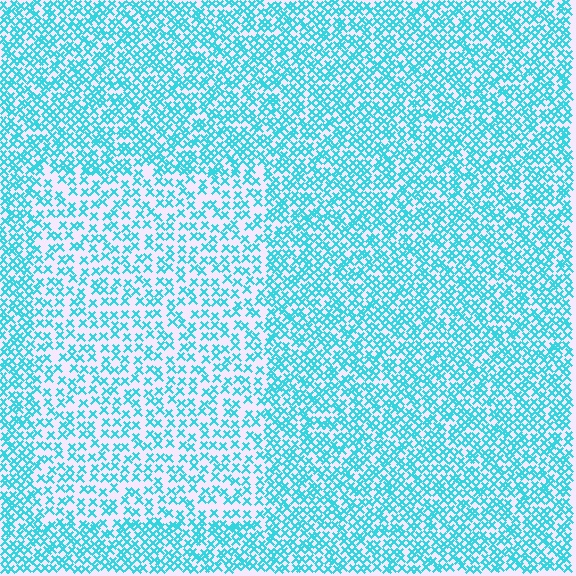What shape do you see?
I see a rectangle.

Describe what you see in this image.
The image contains small cyan elements arranged at two different densities. A rectangle-shaped region is visible where the elements are less densely packed than the surrounding area.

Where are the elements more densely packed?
The elements are more densely packed outside the rectangle boundary.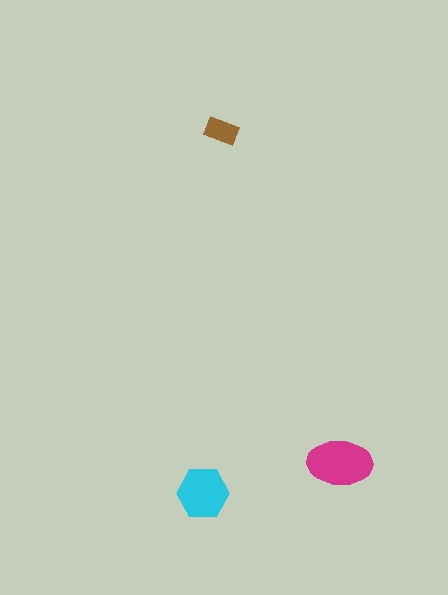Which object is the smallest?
The brown rectangle.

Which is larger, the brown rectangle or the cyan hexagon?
The cyan hexagon.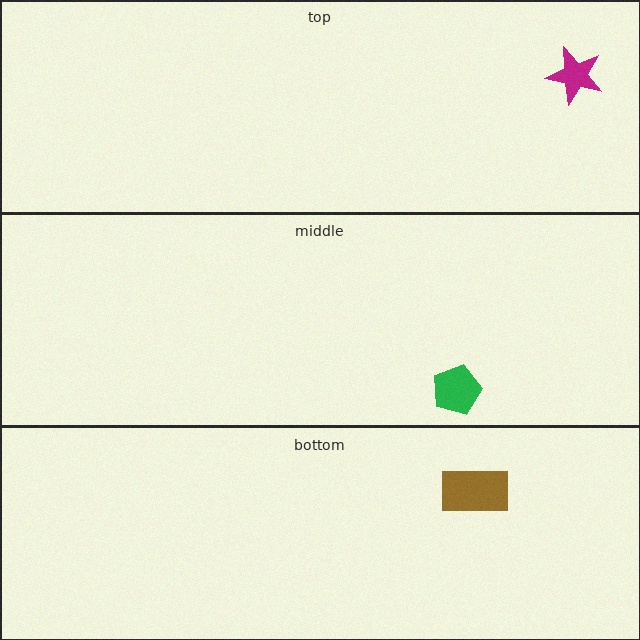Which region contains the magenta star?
The top region.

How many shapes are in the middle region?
1.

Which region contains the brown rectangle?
The bottom region.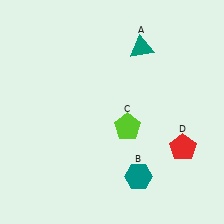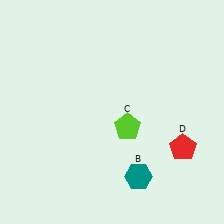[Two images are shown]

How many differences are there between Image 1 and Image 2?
There is 1 difference between the two images.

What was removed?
The teal triangle (A) was removed in Image 2.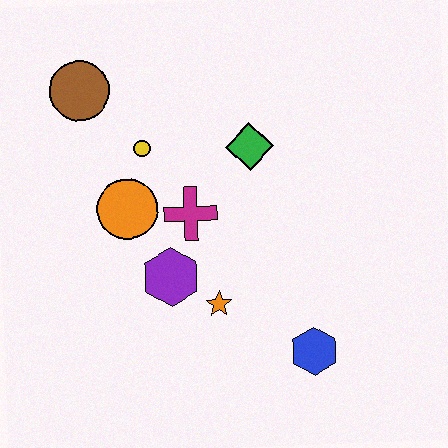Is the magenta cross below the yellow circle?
Yes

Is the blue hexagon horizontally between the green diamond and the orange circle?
No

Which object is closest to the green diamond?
The magenta cross is closest to the green diamond.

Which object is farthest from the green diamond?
The blue hexagon is farthest from the green diamond.